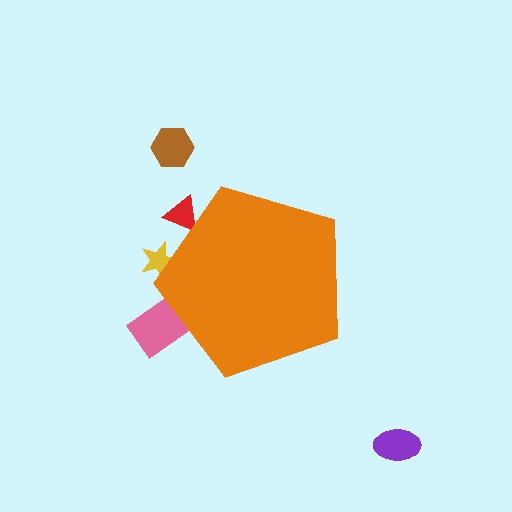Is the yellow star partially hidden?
Yes, the yellow star is partially hidden behind the orange pentagon.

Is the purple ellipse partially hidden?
No, the purple ellipse is fully visible.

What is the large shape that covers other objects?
An orange pentagon.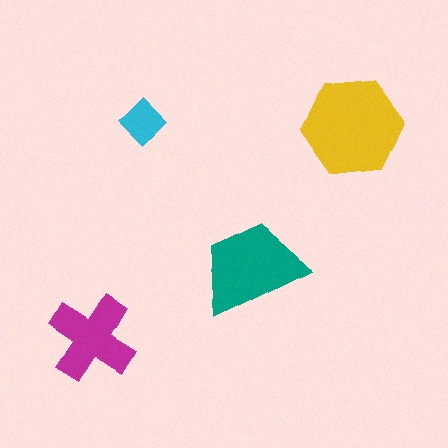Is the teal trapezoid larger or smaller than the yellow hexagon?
Smaller.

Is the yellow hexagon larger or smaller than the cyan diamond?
Larger.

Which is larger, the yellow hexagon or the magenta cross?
The yellow hexagon.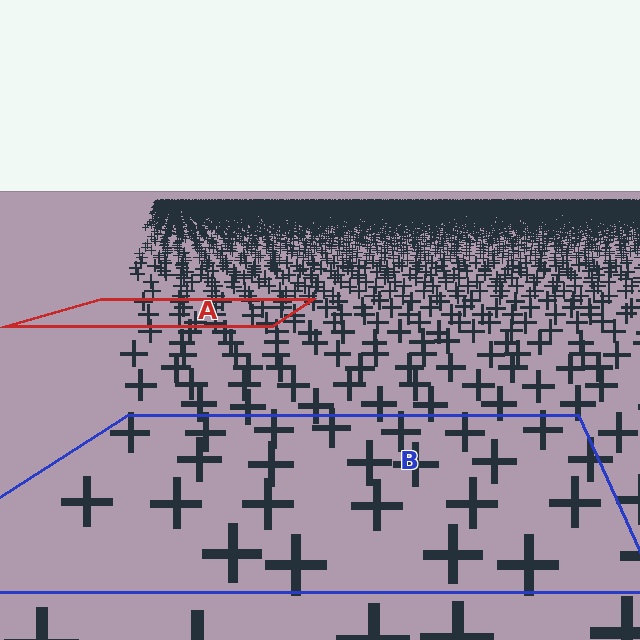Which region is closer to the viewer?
Region B is closer. The texture elements there are larger and more spread out.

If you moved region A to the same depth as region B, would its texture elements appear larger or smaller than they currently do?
They would appear larger. At a closer depth, the same texture elements are projected at a bigger on-screen size.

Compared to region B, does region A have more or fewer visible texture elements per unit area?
Region A has more texture elements per unit area — they are packed more densely because it is farther away.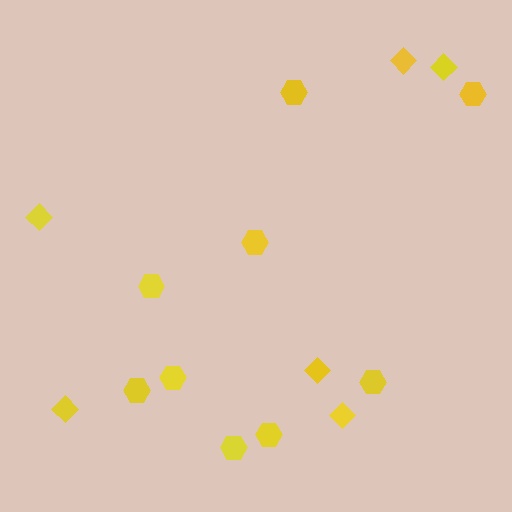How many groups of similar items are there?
There are 2 groups: one group of hexagons (9) and one group of diamonds (6).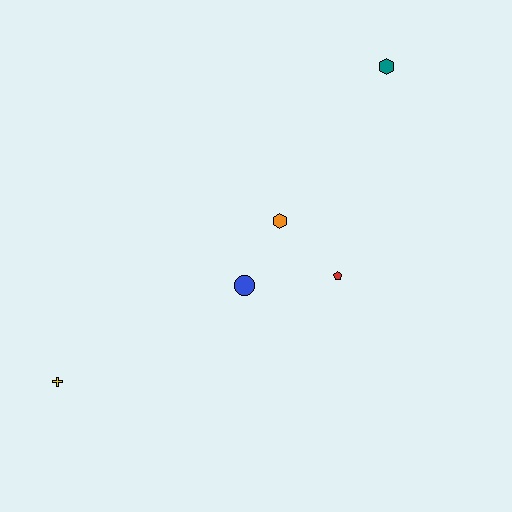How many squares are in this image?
There are no squares.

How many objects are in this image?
There are 5 objects.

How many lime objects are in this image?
There are no lime objects.